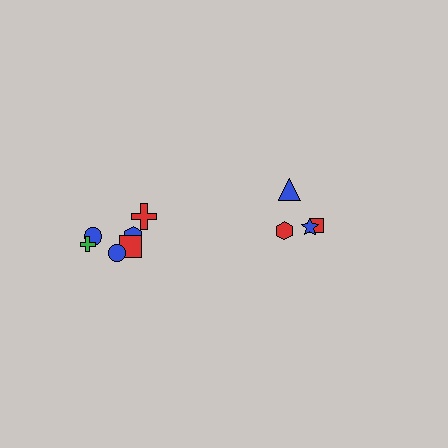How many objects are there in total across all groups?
There are 10 objects.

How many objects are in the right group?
There are 4 objects.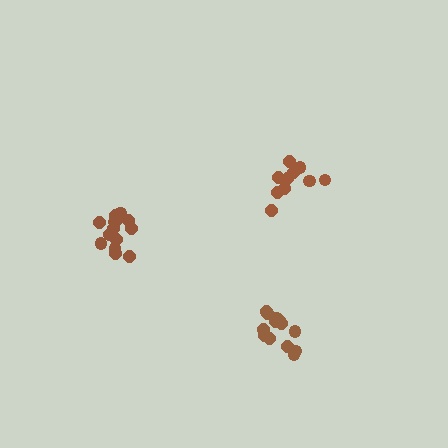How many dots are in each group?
Group 1: 10 dots, Group 2: 14 dots, Group 3: 13 dots (37 total).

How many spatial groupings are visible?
There are 3 spatial groupings.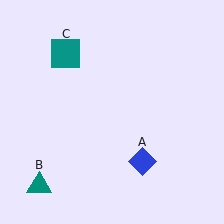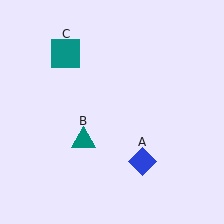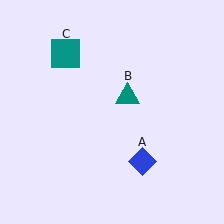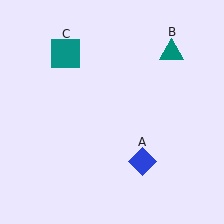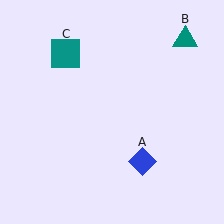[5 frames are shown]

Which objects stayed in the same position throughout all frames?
Blue diamond (object A) and teal square (object C) remained stationary.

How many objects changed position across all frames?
1 object changed position: teal triangle (object B).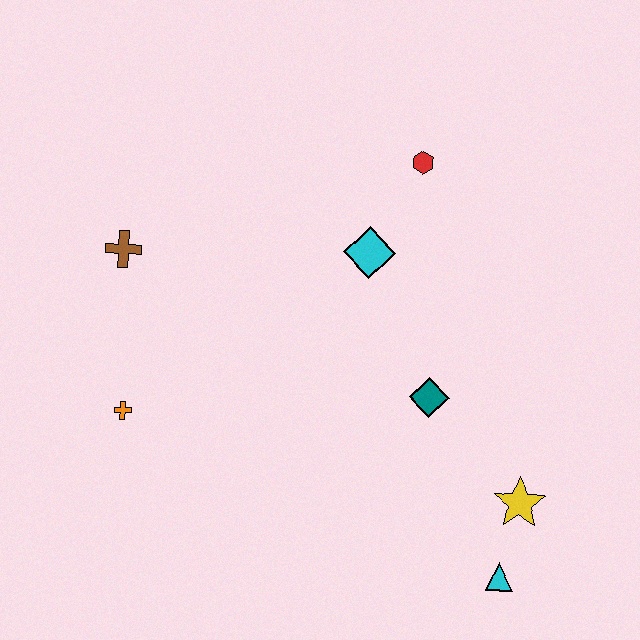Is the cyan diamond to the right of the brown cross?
Yes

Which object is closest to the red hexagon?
The cyan diamond is closest to the red hexagon.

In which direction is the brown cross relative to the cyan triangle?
The brown cross is to the left of the cyan triangle.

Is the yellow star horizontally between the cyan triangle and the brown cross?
No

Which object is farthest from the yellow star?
The brown cross is farthest from the yellow star.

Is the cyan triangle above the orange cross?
No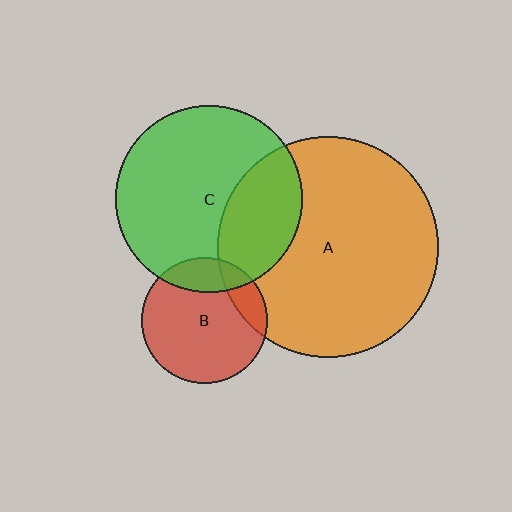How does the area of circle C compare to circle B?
Approximately 2.2 times.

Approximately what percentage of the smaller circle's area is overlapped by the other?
Approximately 15%.